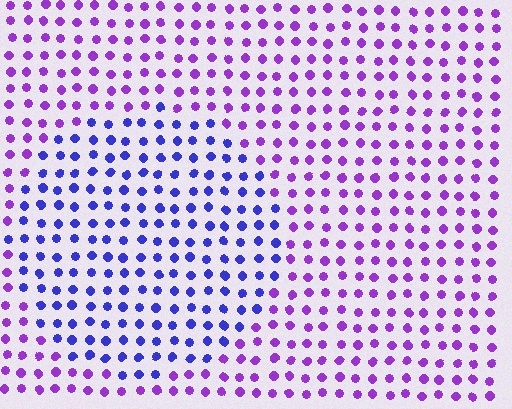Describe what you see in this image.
The image is filled with small purple elements in a uniform arrangement. A circle-shaped region is visible where the elements are tinted to a slightly different hue, forming a subtle color boundary.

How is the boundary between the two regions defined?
The boundary is defined purely by a slight shift in hue (about 40 degrees). Spacing, size, and orientation are identical on both sides.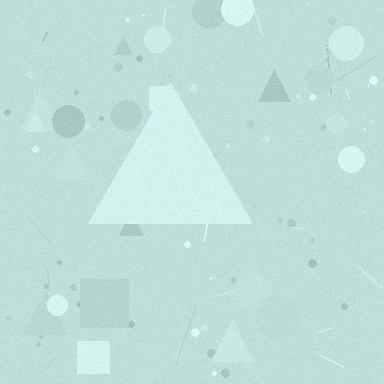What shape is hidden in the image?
A triangle is hidden in the image.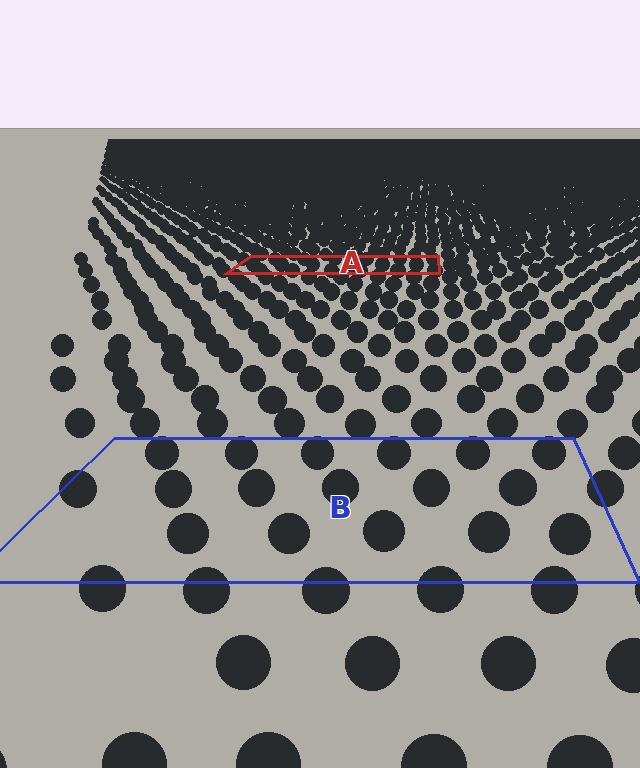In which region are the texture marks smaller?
The texture marks are smaller in region A, because it is farther away.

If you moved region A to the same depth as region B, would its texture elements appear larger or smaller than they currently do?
They would appear larger. At a closer depth, the same texture elements are projected at a bigger on-screen size.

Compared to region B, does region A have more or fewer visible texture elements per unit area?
Region A has more texture elements per unit area — they are packed more densely because it is farther away.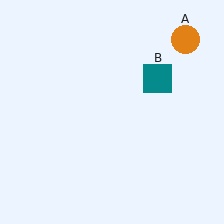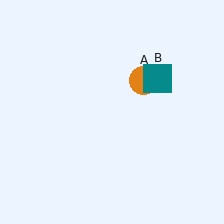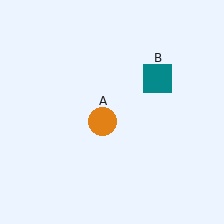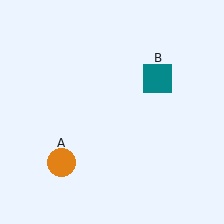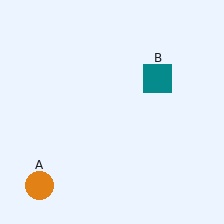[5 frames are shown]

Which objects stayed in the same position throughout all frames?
Teal square (object B) remained stationary.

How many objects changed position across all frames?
1 object changed position: orange circle (object A).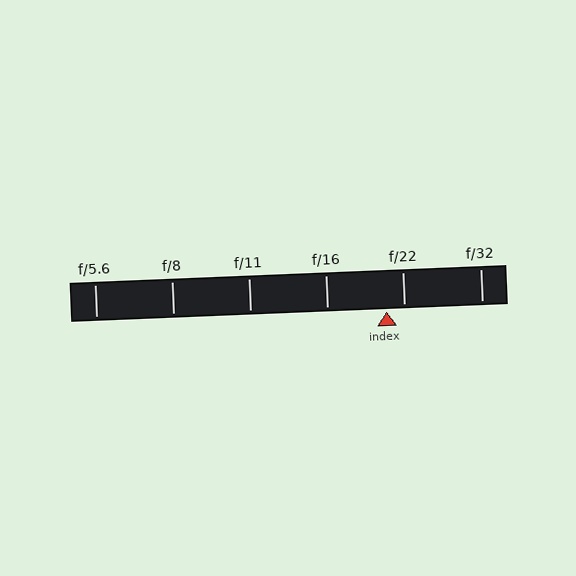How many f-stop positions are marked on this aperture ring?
There are 6 f-stop positions marked.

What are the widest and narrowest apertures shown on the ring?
The widest aperture shown is f/5.6 and the narrowest is f/32.